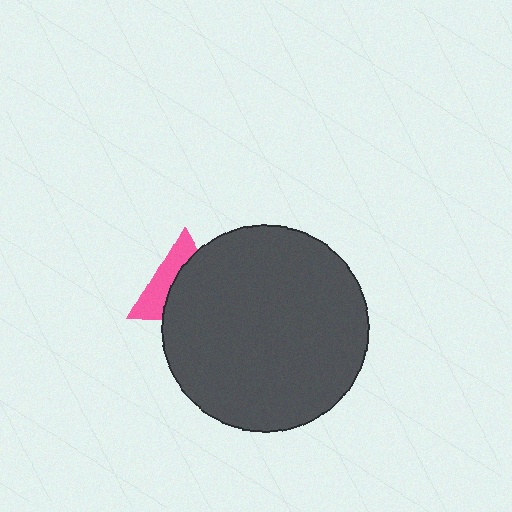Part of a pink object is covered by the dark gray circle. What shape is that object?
It is a triangle.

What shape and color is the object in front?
The object in front is a dark gray circle.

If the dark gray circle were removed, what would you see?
You would see the complete pink triangle.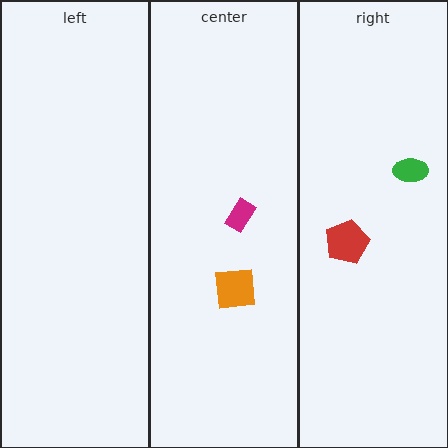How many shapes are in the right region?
2.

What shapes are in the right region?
The green ellipse, the red pentagon.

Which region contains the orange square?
The center region.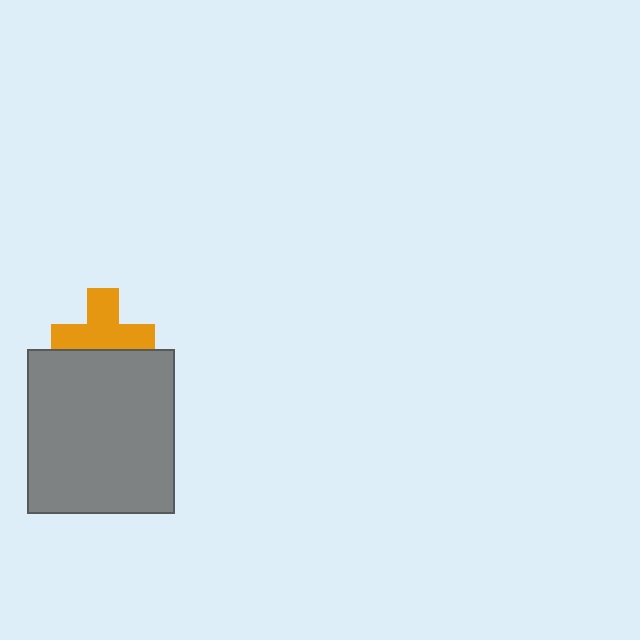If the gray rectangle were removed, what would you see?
You would see the complete orange cross.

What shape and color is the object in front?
The object in front is a gray rectangle.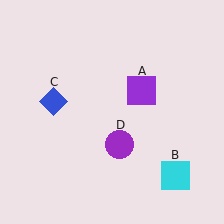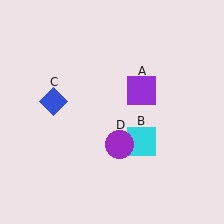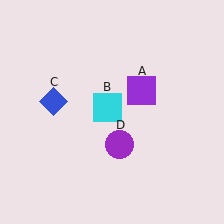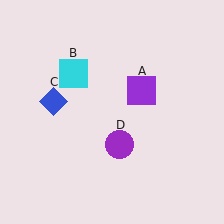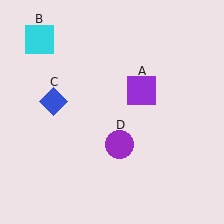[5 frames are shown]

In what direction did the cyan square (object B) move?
The cyan square (object B) moved up and to the left.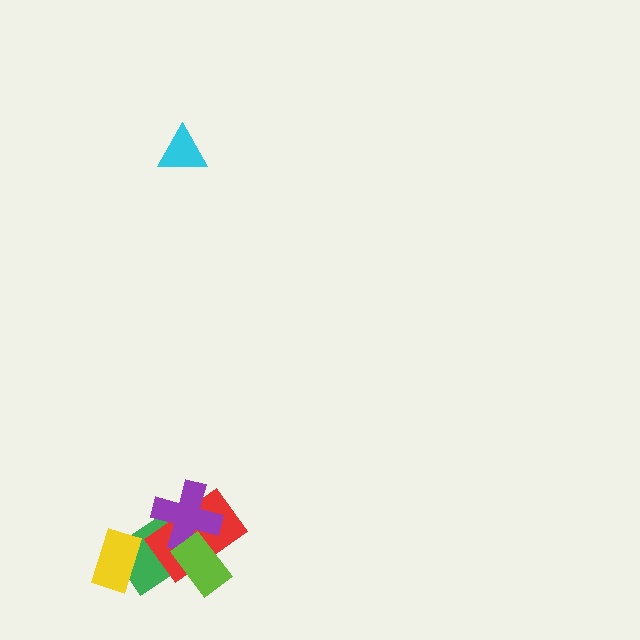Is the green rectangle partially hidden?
Yes, it is partially covered by another shape.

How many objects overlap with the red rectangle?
3 objects overlap with the red rectangle.